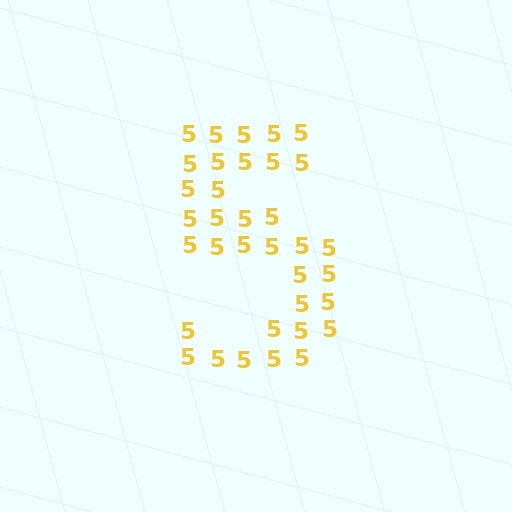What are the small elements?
The small elements are digit 5's.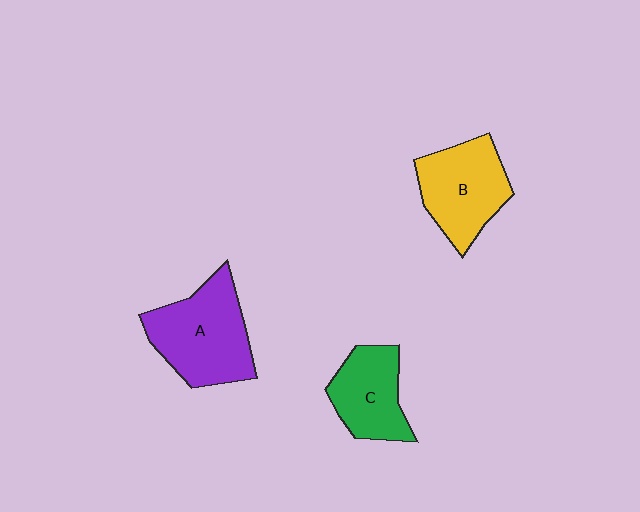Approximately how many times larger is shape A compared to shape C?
Approximately 1.4 times.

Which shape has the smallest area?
Shape C (green).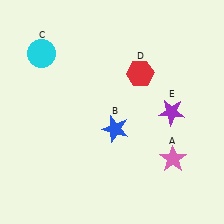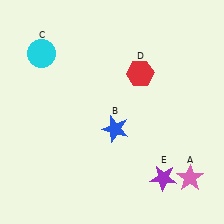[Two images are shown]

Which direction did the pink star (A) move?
The pink star (A) moved down.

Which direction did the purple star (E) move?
The purple star (E) moved down.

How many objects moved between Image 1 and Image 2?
2 objects moved between the two images.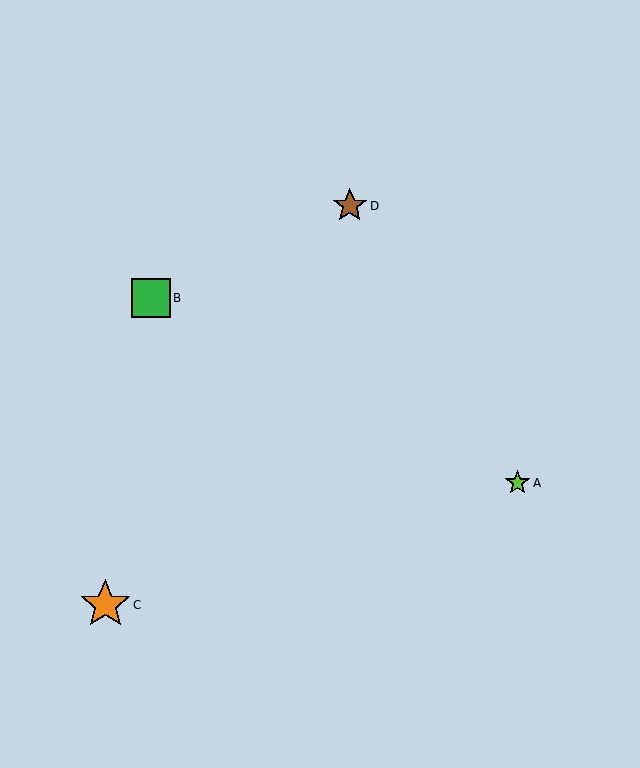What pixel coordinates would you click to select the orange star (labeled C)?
Click at (105, 605) to select the orange star C.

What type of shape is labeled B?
Shape B is a green square.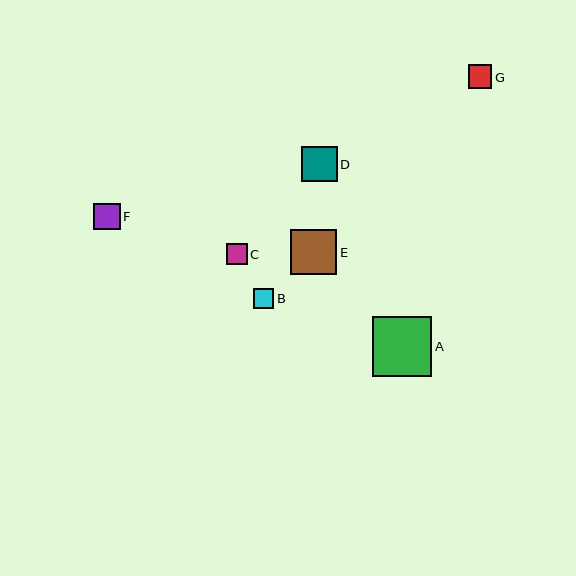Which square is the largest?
Square A is the largest with a size of approximately 60 pixels.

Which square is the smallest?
Square B is the smallest with a size of approximately 20 pixels.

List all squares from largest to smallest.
From largest to smallest: A, E, D, F, G, C, B.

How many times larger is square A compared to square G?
Square A is approximately 2.6 times the size of square G.